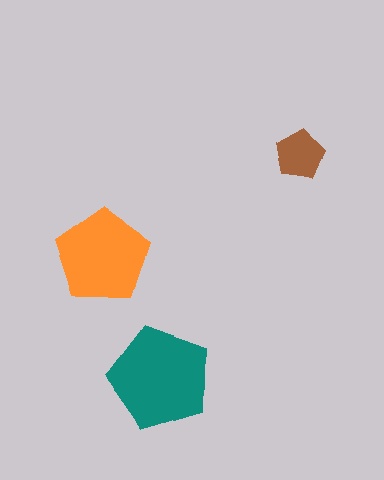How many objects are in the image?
There are 3 objects in the image.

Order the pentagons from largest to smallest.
the teal one, the orange one, the brown one.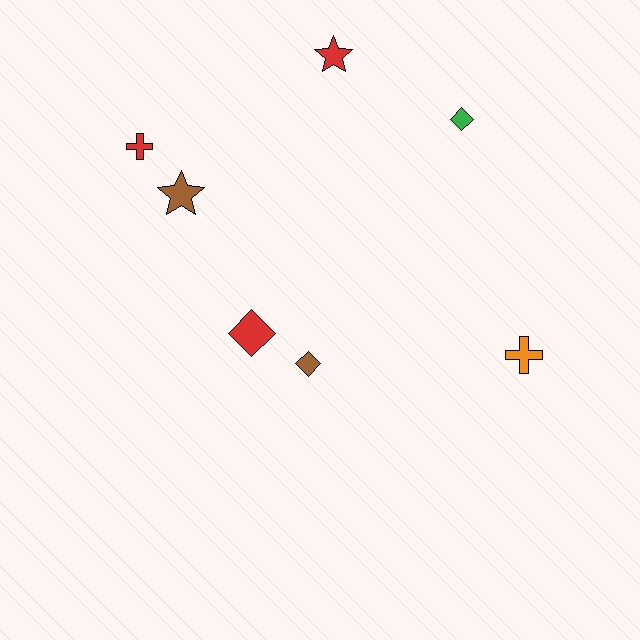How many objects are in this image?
There are 7 objects.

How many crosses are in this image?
There are 2 crosses.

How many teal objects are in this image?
There are no teal objects.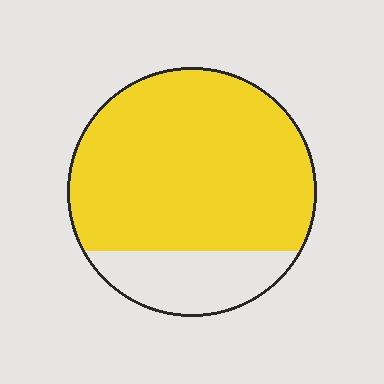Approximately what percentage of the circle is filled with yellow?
Approximately 80%.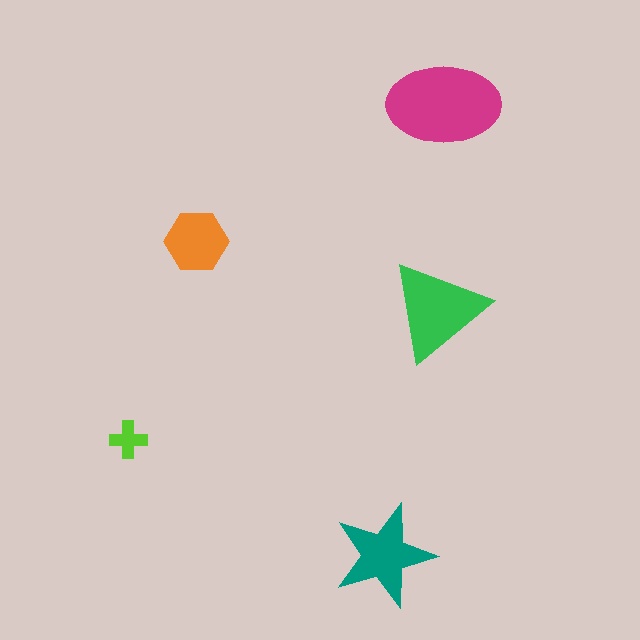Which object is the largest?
The magenta ellipse.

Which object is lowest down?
The teal star is bottommost.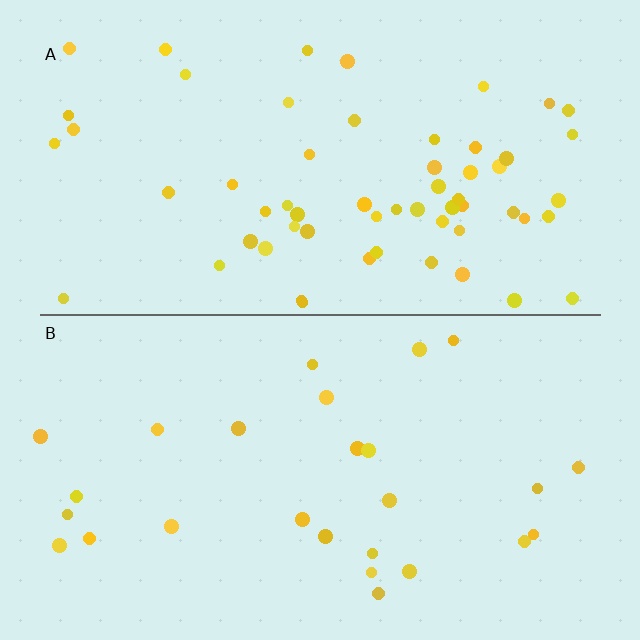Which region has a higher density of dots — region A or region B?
A (the top).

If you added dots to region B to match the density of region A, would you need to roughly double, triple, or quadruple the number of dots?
Approximately double.